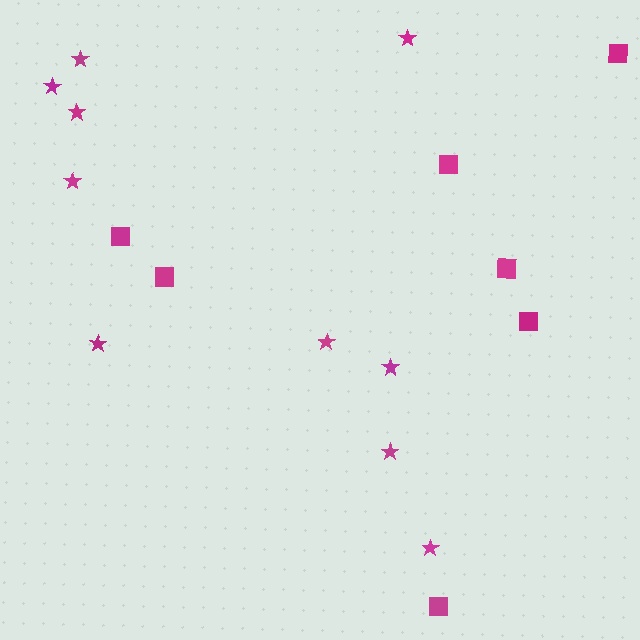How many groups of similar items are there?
There are 2 groups: one group of squares (7) and one group of stars (10).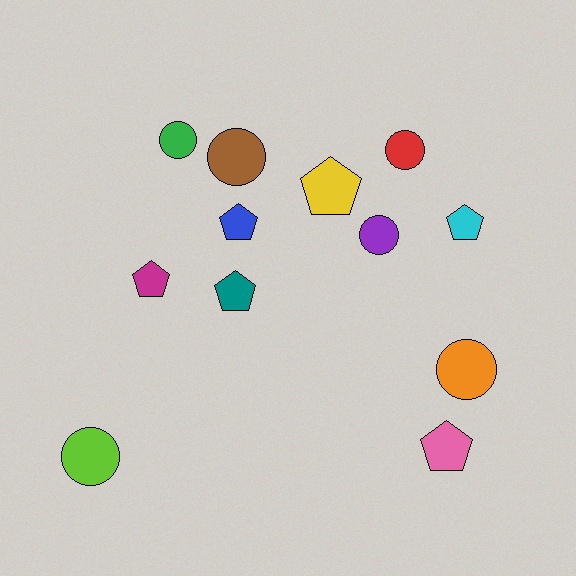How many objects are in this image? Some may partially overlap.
There are 12 objects.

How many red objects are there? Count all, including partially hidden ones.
There is 1 red object.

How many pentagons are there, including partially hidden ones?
There are 6 pentagons.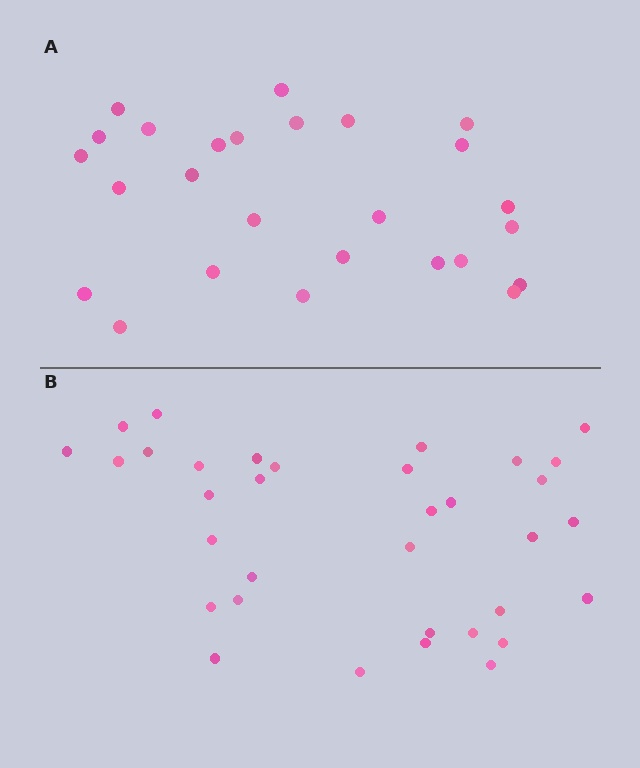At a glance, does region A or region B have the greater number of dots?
Region B (the bottom region) has more dots.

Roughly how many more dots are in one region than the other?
Region B has roughly 8 or so more dots than region A.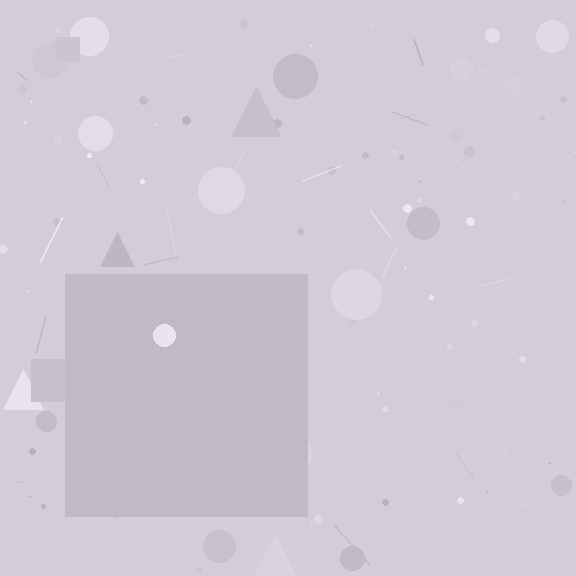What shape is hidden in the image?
A square is hidden in the image.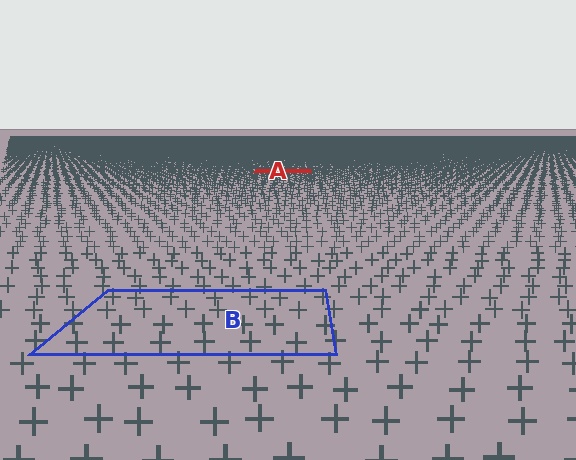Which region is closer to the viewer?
Region B is closer. The texture elements there are larger and more spread out.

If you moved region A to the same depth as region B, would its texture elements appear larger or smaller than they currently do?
They would appear larger. At a closer depth, the same texture elements are projected at a bigger on-screen size.